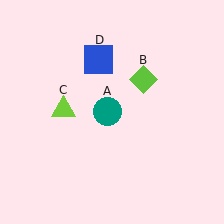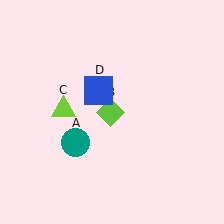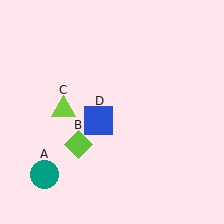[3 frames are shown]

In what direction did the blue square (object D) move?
The blue square (object D) moved down.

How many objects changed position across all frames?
3 objects changed position: teal circle (object A), lime diamond (object B), blue square (object D).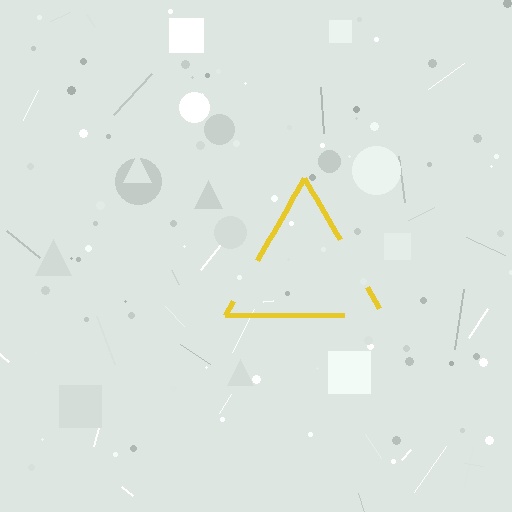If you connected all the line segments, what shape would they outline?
They would outline a triangle.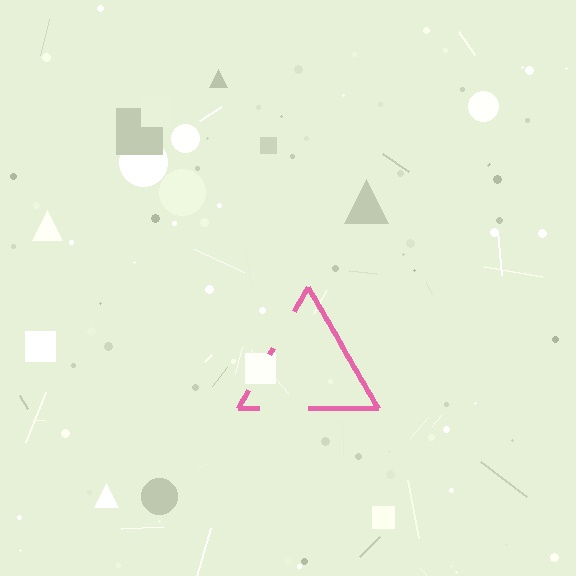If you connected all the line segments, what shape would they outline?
They would outline a triangle.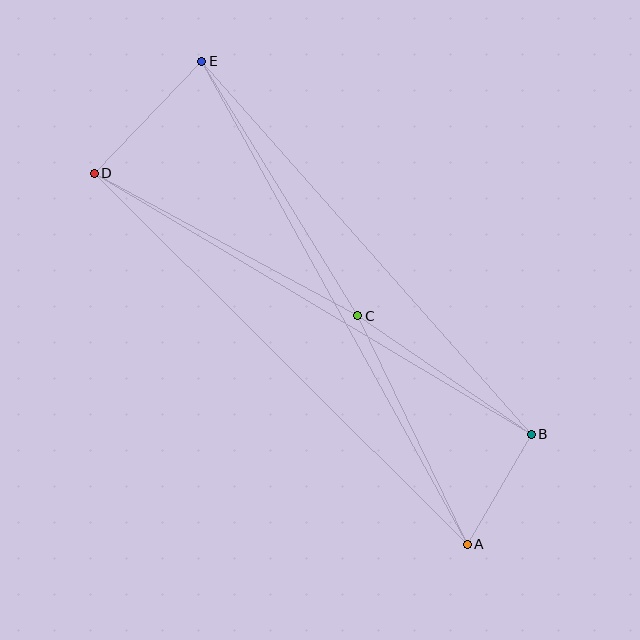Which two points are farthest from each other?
Points A and E are farthest from each other.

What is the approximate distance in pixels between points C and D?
The distance between C and D is approximately 300 pixels.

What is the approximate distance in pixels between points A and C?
The distance between A and C is approximately 254 pixels.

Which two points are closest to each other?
Points A and B are closest to each other.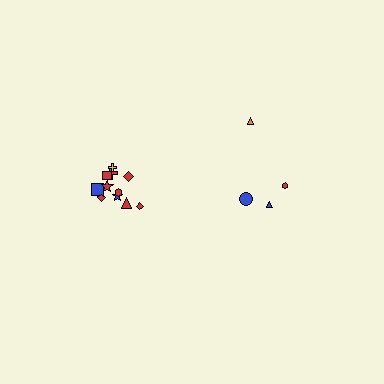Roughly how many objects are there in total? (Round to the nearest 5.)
Roughly 15 objects in total.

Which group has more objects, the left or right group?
The left group.